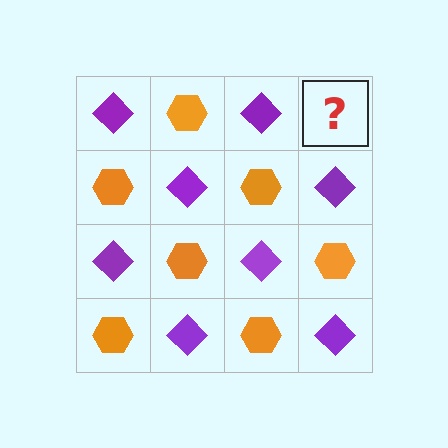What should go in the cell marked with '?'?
The missing cell should contain an orange hexagon.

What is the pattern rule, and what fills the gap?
The rule is that it alternates purple diamond and orange hexagon in a checkerboard pattern. The gap should be filled with an orange hexagon.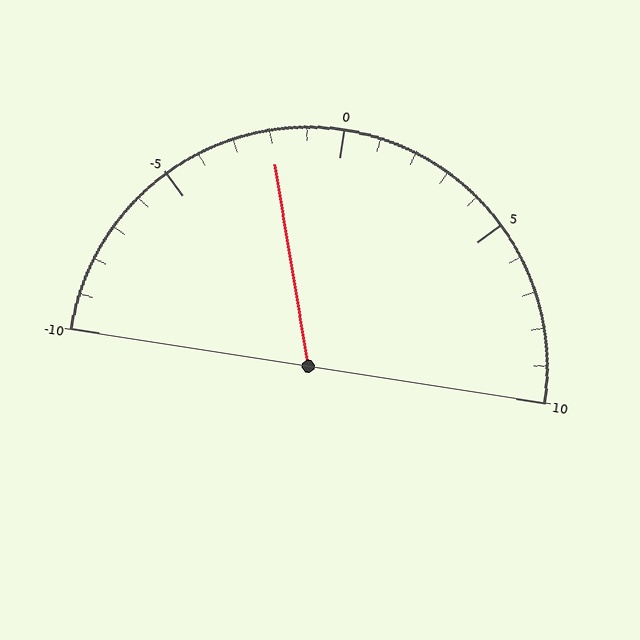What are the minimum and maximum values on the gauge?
The gauge ranges from -10 to 10.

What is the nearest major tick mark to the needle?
The nearest major tick mark is 0.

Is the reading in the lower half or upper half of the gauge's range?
The reading is in the lower half of the range (-10 to 10).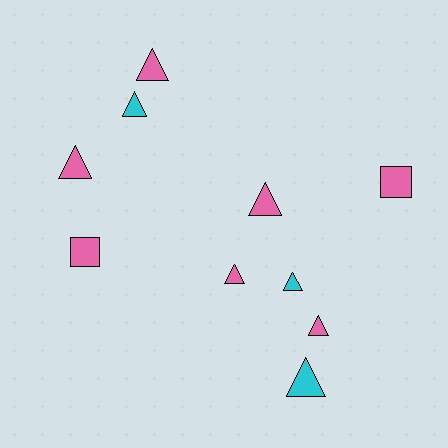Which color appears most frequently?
Pink, with 7 objects.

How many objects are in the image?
There are 10 objects.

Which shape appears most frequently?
Triangle, with 8 objects.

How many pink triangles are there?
There are 5 pink triangles.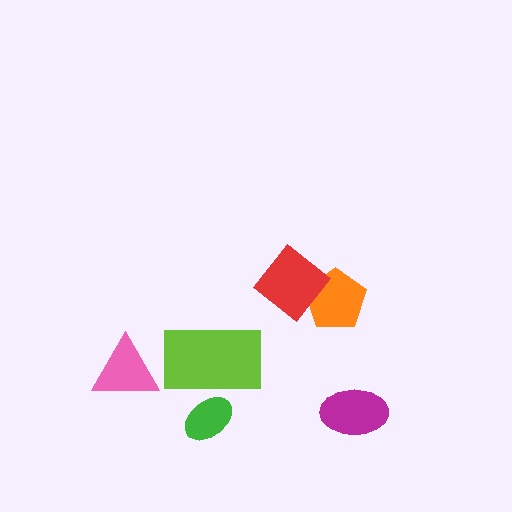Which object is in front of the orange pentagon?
The red diamond is in front of the orange pentagon.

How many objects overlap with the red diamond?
1 object overlaps with the red diamond.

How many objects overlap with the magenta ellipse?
0 objects overlap with the magenta ellipse.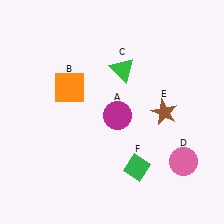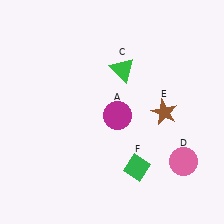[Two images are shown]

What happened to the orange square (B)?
The orange square (B) was removed in Image 2. It was in the top-left area of Image 1.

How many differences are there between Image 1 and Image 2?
There is 1 difference between the two images.